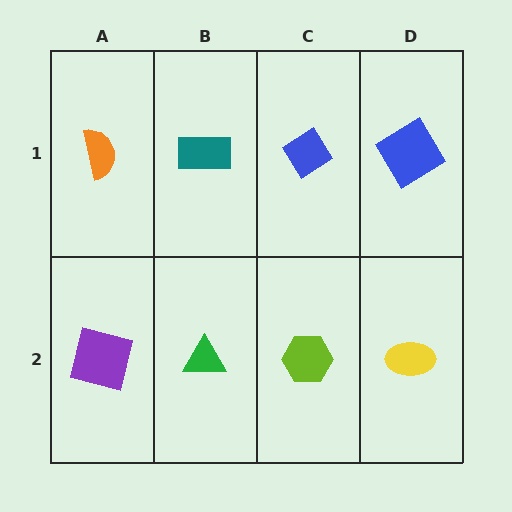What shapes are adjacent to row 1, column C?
A lime hexagon (row 2, column C), a teal rectangle (row 1, column B), a blue diamond (row 1, column D).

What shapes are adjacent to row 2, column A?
An orange semicircle (row 1, column A), a green triangle (row 2, column B).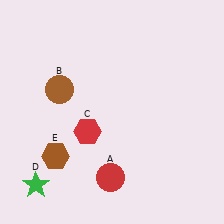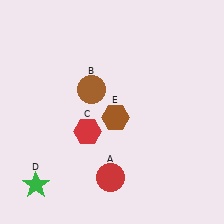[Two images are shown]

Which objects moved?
The objects that moved are: the brown circle (B), the brown hexagon (E).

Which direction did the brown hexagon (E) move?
The brown hexagon (E) moved right.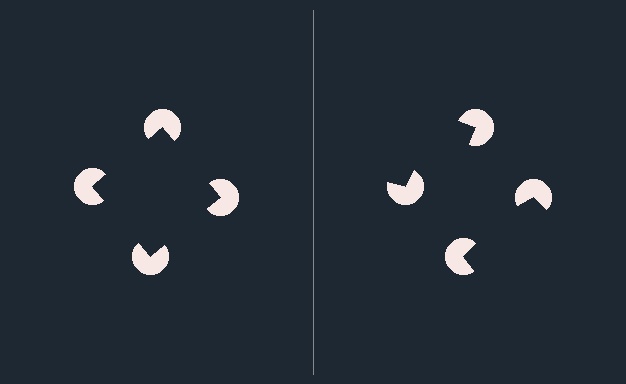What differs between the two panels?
The pac-man discs are positioned identically on both sides; only the wedge orientations differ. On the left they align to a square; on the right they are misaligned.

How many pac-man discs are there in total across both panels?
8 — 4 on each side.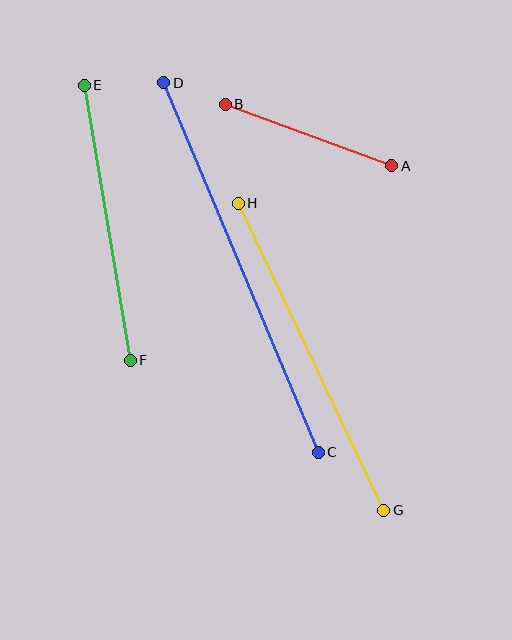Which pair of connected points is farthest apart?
Points C and D are farthest apart.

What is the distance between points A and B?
The distance is approximately 177 pixels.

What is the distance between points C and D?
The distance is approximately 401 pixels.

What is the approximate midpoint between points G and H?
The midpoint is at approximately (311, 357) pixels.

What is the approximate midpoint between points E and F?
The midpoint is at approximately (107, 223) pixels.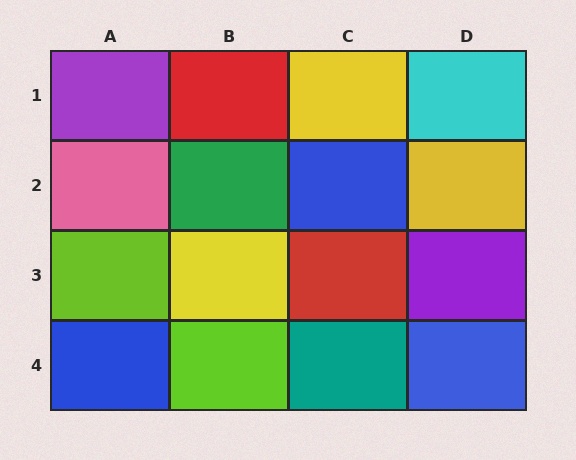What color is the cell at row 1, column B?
Red.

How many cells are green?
1 cell is green.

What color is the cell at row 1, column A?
Purple.